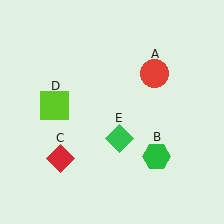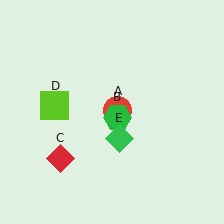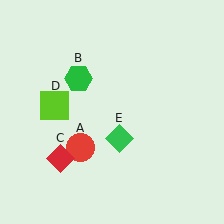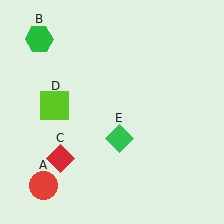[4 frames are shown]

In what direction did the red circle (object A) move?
The red circle (object A) moved down and to the left.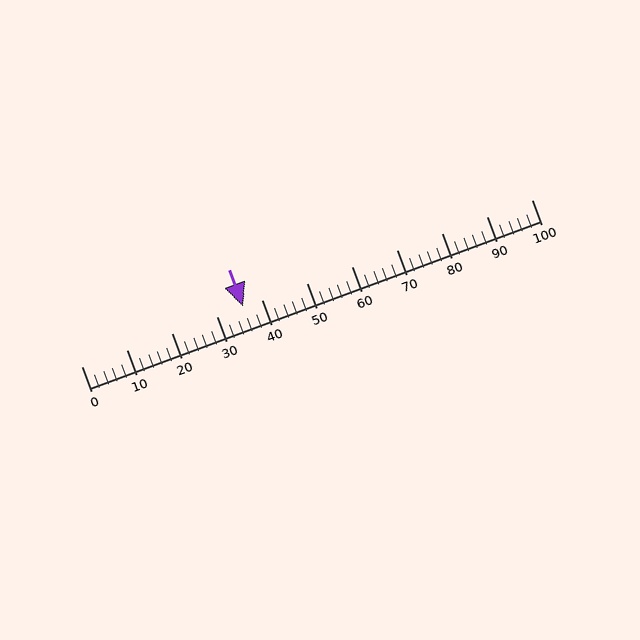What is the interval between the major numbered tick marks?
The major tick marks are spaced 10 units apart.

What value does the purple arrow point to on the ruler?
The purple arrow points to approximately 36.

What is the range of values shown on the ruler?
The ruler shows values from 0 to 100.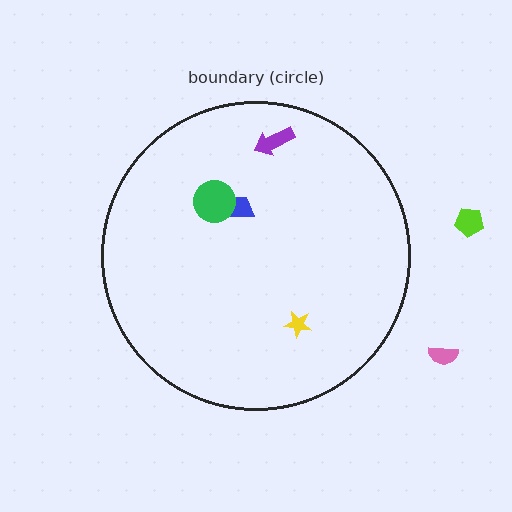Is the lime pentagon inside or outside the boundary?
Outside.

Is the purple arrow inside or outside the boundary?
Inside.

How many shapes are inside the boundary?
4 inside, 2 outside.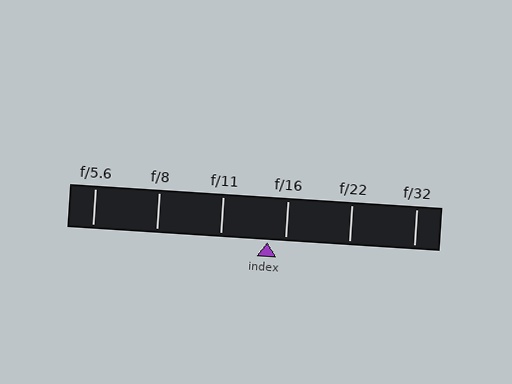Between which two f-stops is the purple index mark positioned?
The index mark is between f/11 and f/16.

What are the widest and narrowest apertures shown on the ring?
The widest aperture shown is f/5.6 and the narrowest is f/32.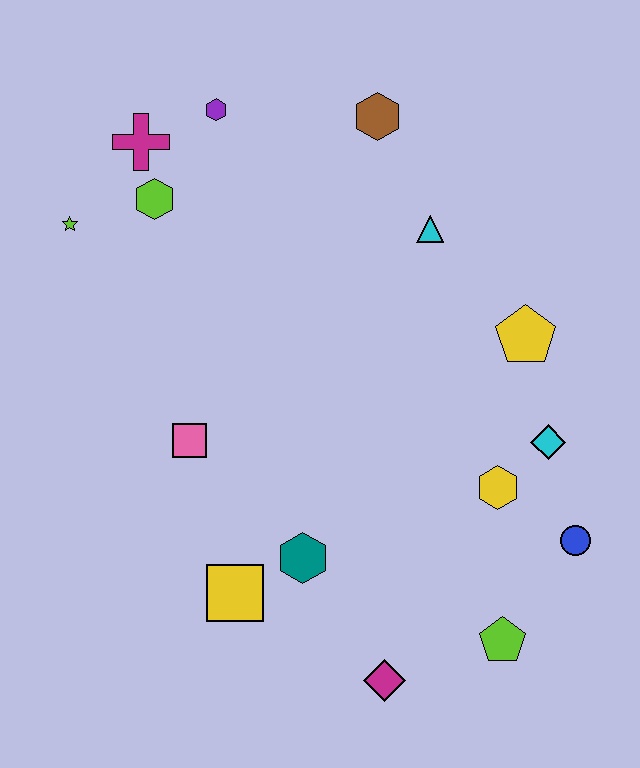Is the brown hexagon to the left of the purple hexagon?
No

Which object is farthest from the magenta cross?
The lime pentagon is farthest from the magenta cross.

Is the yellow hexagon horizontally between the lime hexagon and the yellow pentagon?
Yes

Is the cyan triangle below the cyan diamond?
No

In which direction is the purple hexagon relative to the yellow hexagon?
The purple hexagon is above the yellow hexagon.